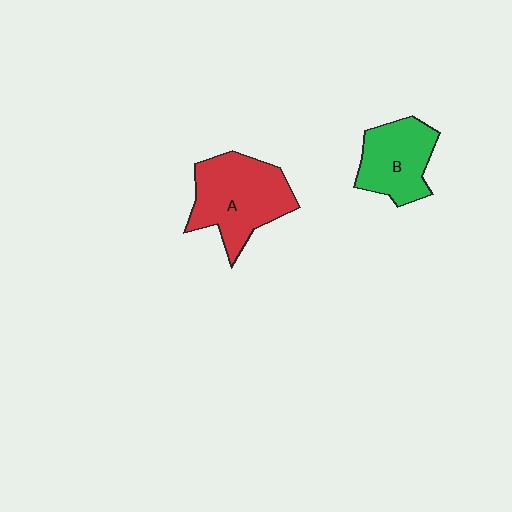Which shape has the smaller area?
Shape B (green).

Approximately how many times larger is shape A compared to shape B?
Approximately 1.4 times.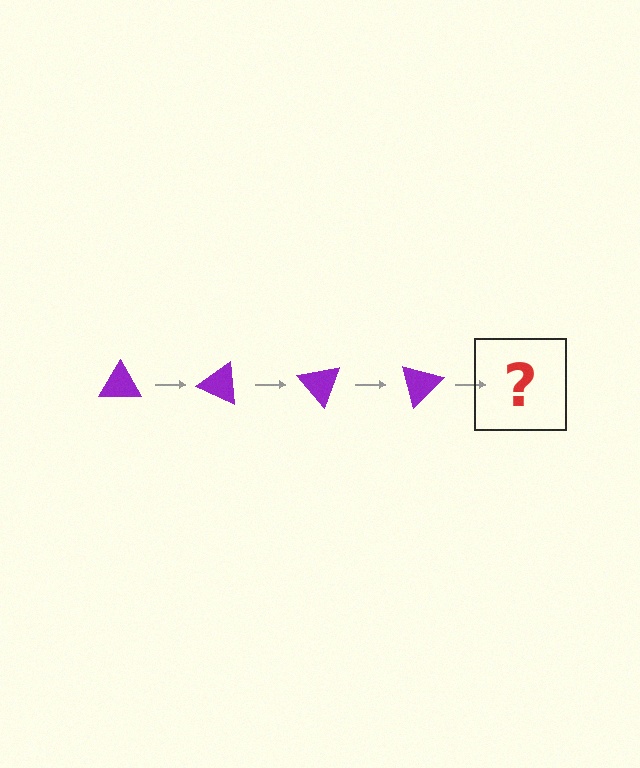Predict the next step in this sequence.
The next step is a purple triangle rotated 100 degrees.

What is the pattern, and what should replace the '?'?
The pattern is that the triangle rotates 25 degrees each step. The '?' should be a purple triangle rotated 100 degrees.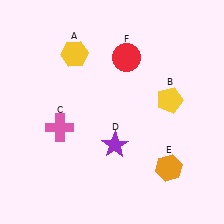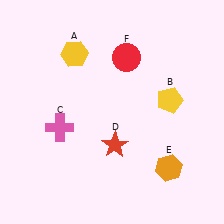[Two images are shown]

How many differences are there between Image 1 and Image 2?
There is 1 difference between the two images.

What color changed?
The star (D) changed from purple in Image 1 to red in Image 2.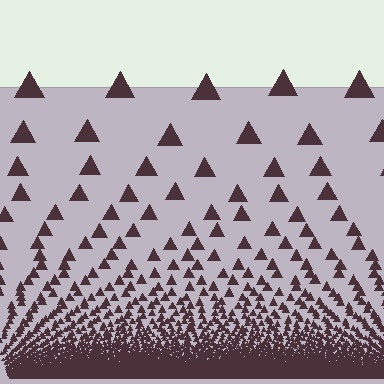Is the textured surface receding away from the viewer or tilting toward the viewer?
The surface appears to tilt toward the viewer. Texture elements get larger and sparser toward the top.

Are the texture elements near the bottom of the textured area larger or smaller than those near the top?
Smaller. The gradient is inverted — elements near the bottom are smaller and denser.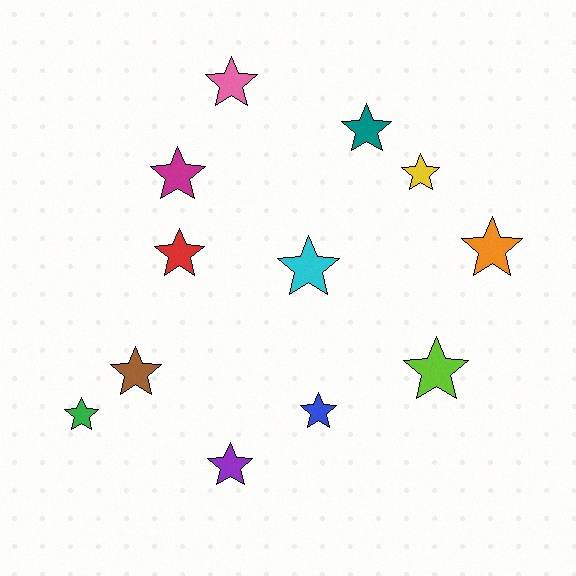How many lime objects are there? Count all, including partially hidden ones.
There is 1 lime object.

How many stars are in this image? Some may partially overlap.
There are 12 stars.